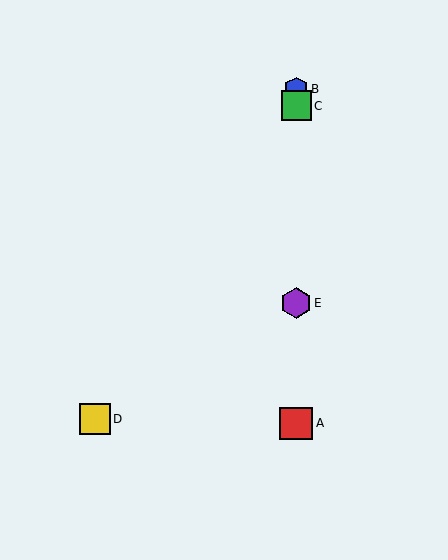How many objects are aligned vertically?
4 objects (A, B, C, E) are aligned vertically.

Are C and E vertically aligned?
Yes, both are at x≈296.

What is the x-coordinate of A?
Object A is at x≈296.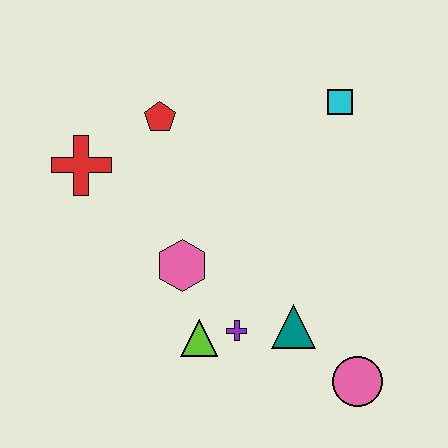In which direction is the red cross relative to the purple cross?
The red cross is above the purple cross.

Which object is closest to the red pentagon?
The red cross is closest to the red pentagon.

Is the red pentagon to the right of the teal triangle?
No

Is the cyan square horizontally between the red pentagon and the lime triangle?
No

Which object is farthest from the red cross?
The pink circle is farthest from the red cross.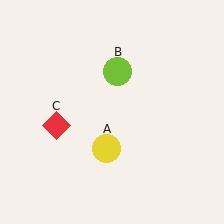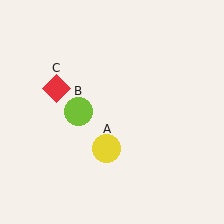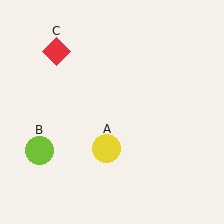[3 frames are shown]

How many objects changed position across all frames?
2 objects changed position: lime circle (object B), red diamond (object C).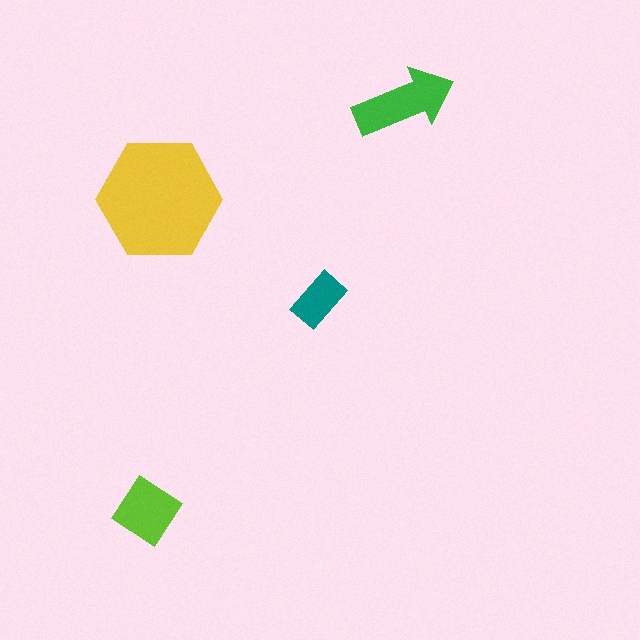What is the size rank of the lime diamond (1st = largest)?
3rd.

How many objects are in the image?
There are 4 objects in the image.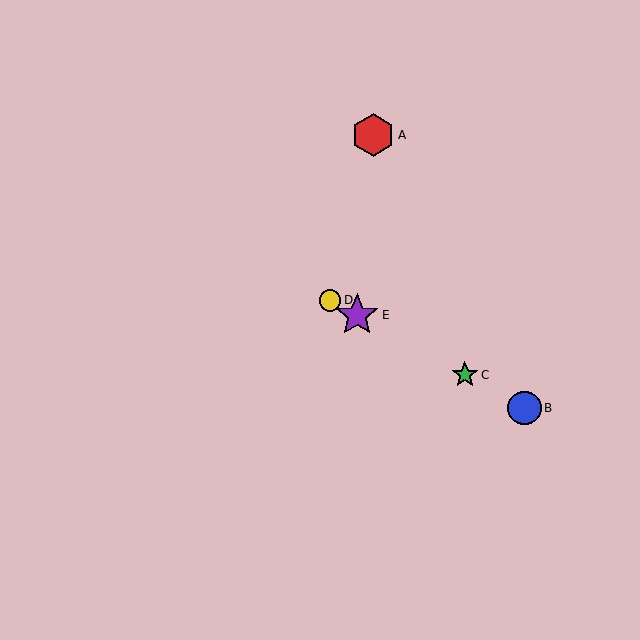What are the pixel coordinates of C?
Object C is at (465, 375).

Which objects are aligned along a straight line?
Objects B, C, D, E are aligned along a straight line.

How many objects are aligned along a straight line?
4 objects (B, C, D, E) are aligned along a straight line.